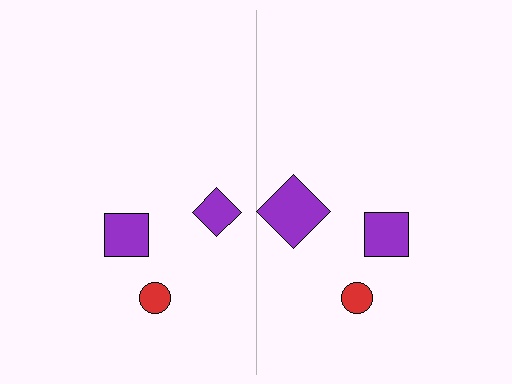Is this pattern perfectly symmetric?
No, the pattern is not perfectly symmetric. The purple diamond on the right side has a different size than its mirror counterpart.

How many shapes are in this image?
There are 6 shapes in this image.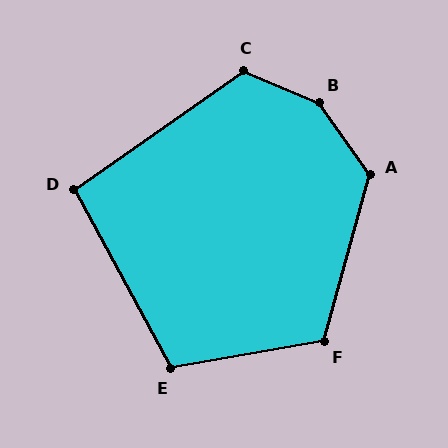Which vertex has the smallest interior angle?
D, at approximately 96 degrees.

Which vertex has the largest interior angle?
B, at approximately 148 degrees.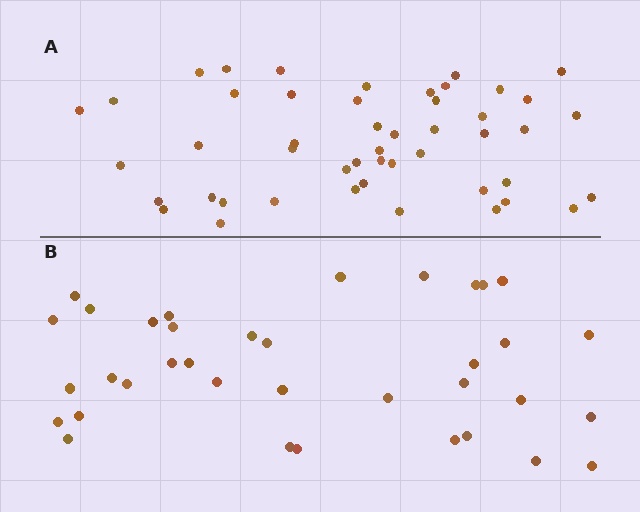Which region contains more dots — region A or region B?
Region A (the top region) has more dots.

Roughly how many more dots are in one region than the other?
Region A has roughly 12 or so more dots than region B.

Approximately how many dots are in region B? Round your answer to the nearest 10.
About 40 dots. (The exact count is 36, which rounds to 40.)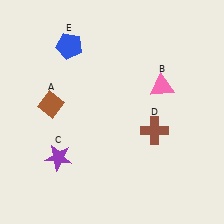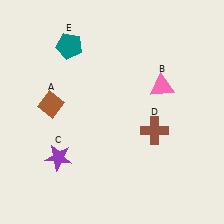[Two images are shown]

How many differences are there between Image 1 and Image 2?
There is 1 difference between the two images.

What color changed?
The pentagon (E) changed from blue in Image 1 to teal in Image 2.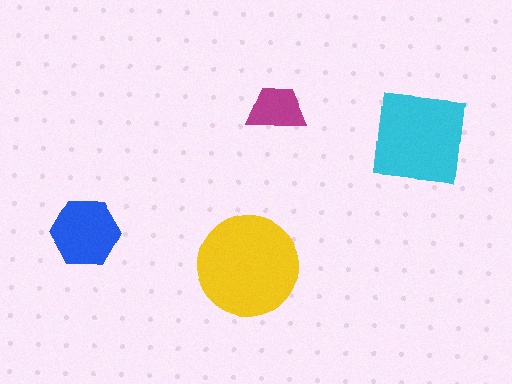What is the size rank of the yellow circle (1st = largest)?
1st.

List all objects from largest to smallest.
The yellow circle, the cyan square, the blue hexagon, the magenta trapezoid.